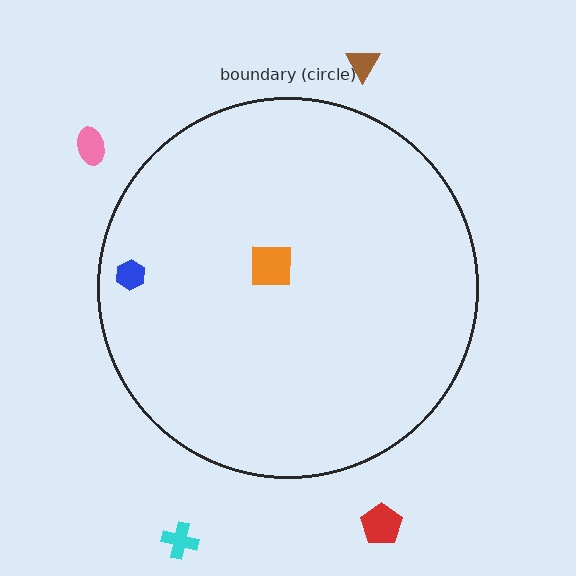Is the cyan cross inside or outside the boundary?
Outside.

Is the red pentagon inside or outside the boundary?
Outside.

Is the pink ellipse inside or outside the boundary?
Outside.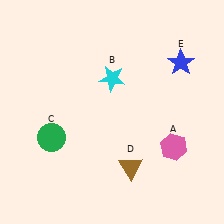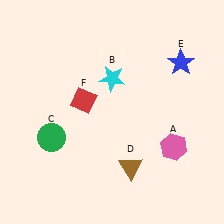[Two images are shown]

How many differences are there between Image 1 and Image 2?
There is 1 difference between the two images.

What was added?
A red diamond (F) was added in Image 2.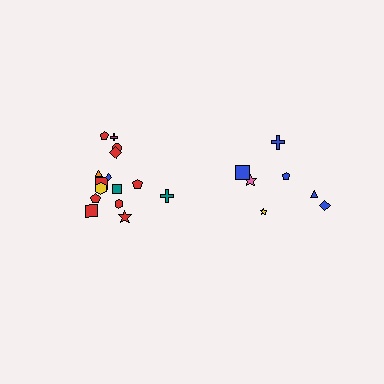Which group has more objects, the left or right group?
The left group.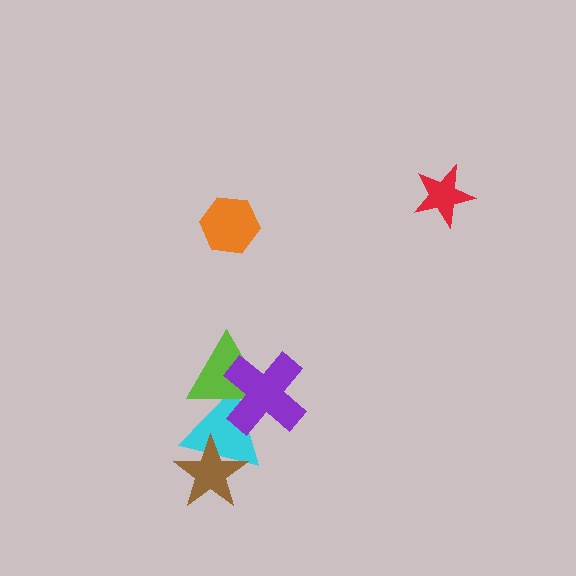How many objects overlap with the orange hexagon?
0 objects overlap with the orange hexagon.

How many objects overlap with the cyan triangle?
3 objects overlap with the cyan triangle.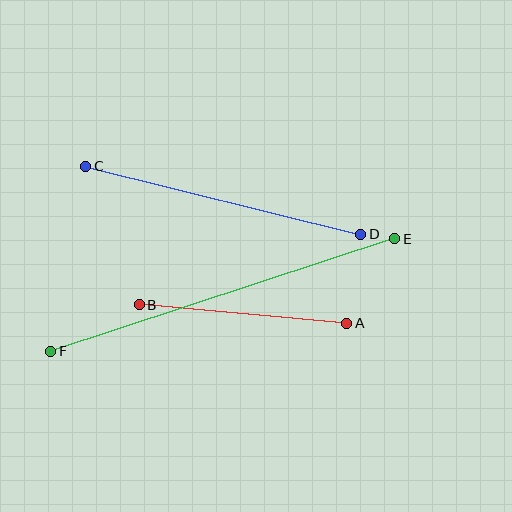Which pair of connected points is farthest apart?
Points E and F are farthest apart.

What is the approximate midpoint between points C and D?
The midpoint is at approximately (223, 200) pixels.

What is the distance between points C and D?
The distance is approximately 284 pixels.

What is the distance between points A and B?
The distance is approximately 208 pixels.